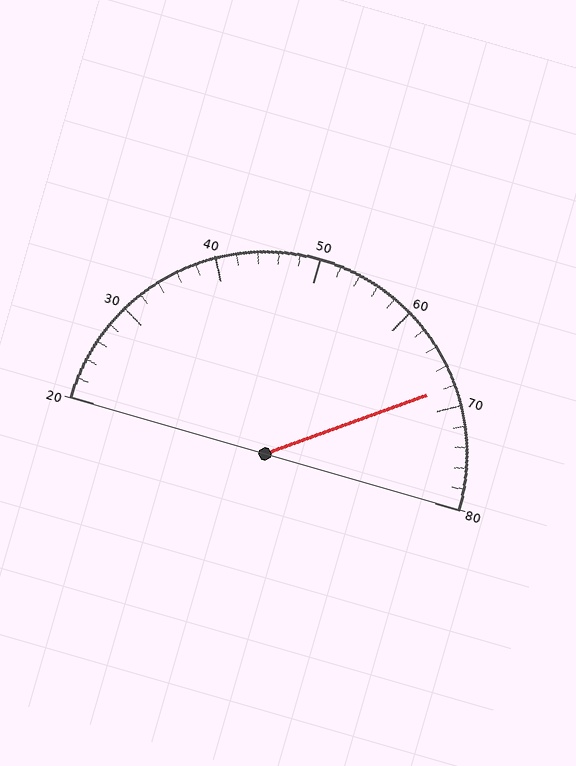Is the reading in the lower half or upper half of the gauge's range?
The reading is in the upper half of the range (20 to 80).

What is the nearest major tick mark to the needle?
The nearest major tick mark is 70.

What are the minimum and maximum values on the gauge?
The gauge ranges from 20 to 80.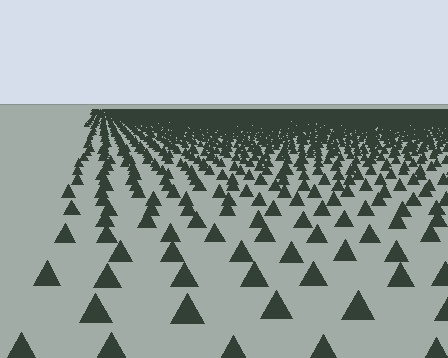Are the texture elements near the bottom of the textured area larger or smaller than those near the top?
Larger. Near the bottom, elements are closer to the viewer and appear at a bigger on-screen size.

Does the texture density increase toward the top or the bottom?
Density increases toward the top.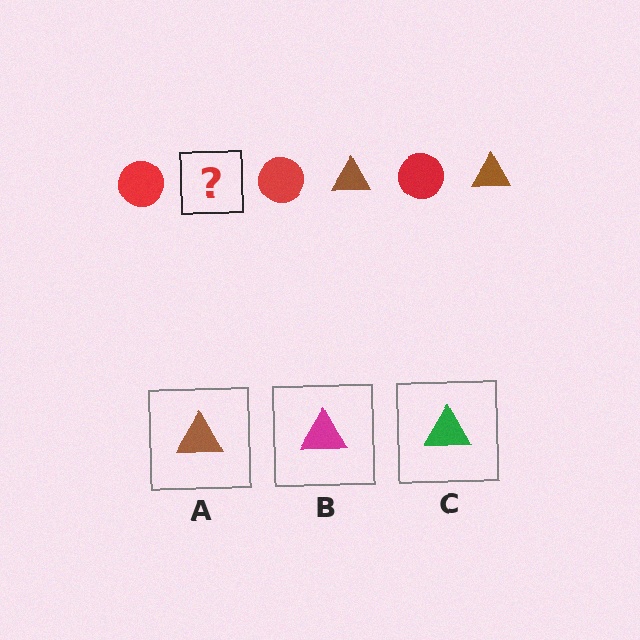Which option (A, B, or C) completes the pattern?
A.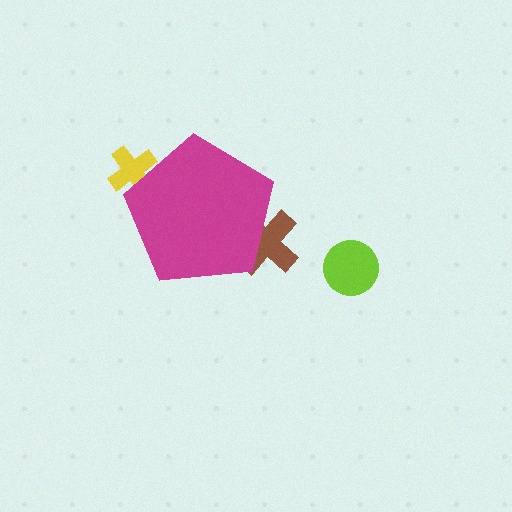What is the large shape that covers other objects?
A magenta pentagon.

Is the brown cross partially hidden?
Yes, the brown cross is partially hidden behind the magenta pentagon.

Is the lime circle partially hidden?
No, the lime circle is fully visible.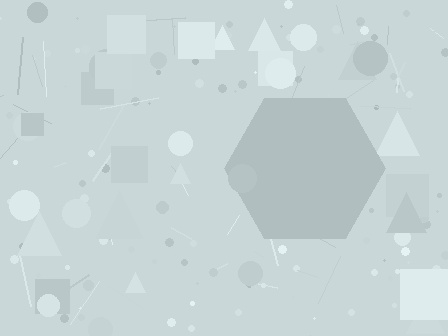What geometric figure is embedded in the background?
A hexagon is embedded in the background.